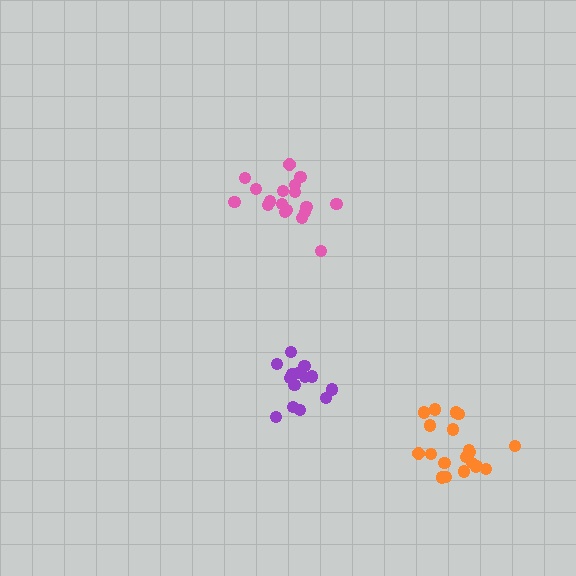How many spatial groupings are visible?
There are 3 spatial groupings.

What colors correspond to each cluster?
The clusters are colored: pink, orange, purple.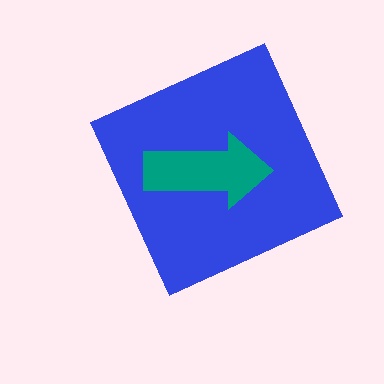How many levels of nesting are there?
2.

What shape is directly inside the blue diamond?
The teal arrow.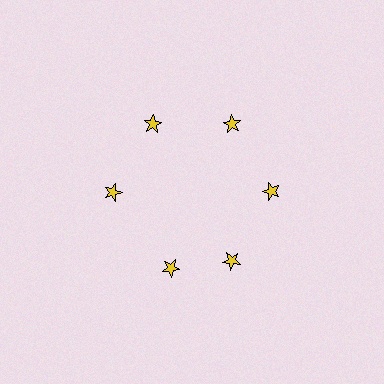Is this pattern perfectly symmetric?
No. The 6 yellow stars are arranged in a ring, but one element near the 7 o'clock position is rotated out of alignment along the ring, breaking the 6-fold rotational symmetry.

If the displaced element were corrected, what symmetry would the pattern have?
It would have 6-fold rotational symmetry — the pattern would map onto itself every 60 degrees.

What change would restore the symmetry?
The symmetry would be restored by rotating it back into even spacing with its neighbors so that all 6 stars sit at equal angles and equal distance from the center.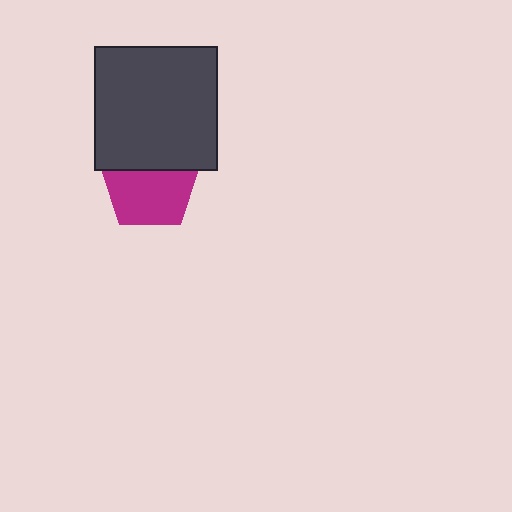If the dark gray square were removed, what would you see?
You would see the complete magenta pentagon.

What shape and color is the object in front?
The object in front is a dark gray square.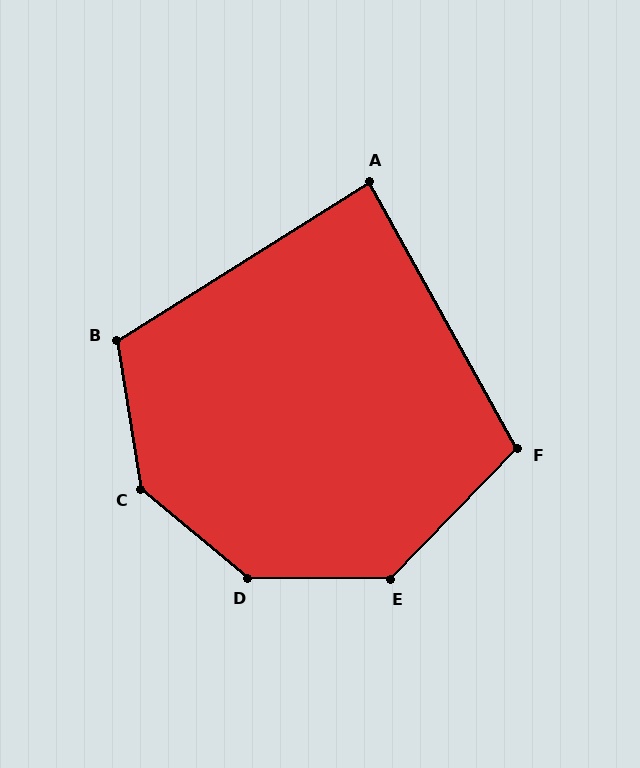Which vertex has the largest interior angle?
D, at approximately 140 degrees.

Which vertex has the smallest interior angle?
A, at approximately 87 degrees.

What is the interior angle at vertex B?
Approximately 113 degrees (obtuse).